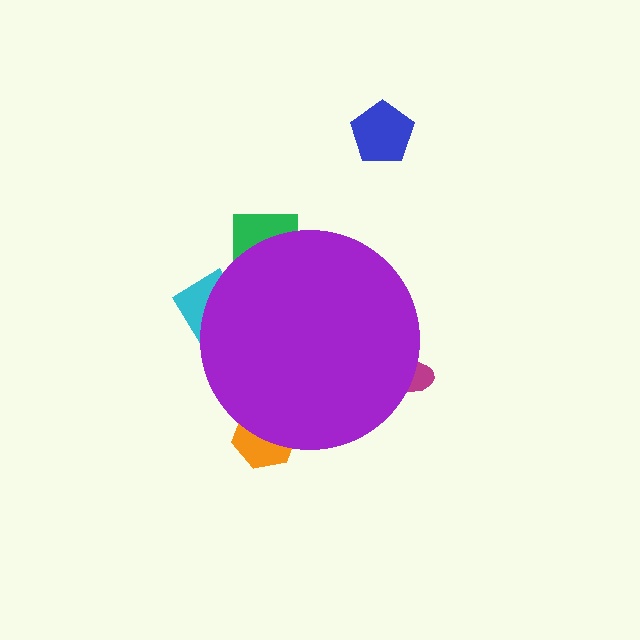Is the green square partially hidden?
Yes, the green square is partially hidden behind the purple circle.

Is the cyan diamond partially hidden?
Yes, the cyan diamond is partially hidden behind the purple circle.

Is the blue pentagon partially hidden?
No, the blue pentagon is fully visible.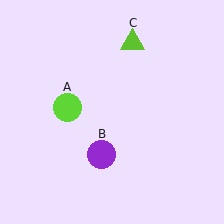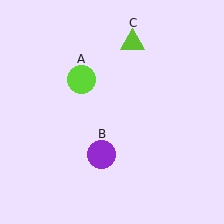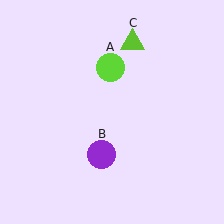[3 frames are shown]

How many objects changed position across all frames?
1 object changed position: lime circle (object A).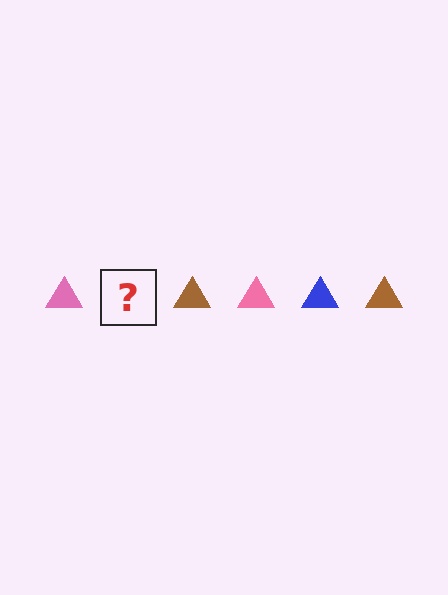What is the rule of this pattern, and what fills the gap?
The rule is that the pattern cycles through pink, blue, brown triangles. The gap should be filled with a blue triangle.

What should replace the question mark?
The question mark should be replaced with a blue triangle.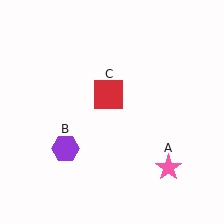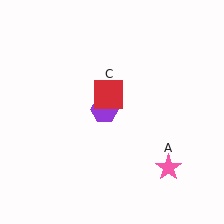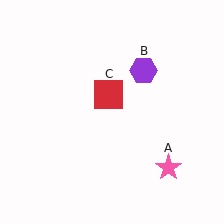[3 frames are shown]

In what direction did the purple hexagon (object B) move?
The purple hexagon (object B) moved up and to the right.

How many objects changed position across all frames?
1 object changed position: purple hexagon (object B).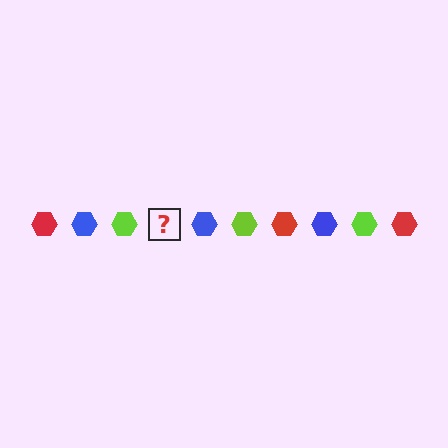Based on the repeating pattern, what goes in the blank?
The blank should be a red hexagon.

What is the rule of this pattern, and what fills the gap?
The rule is that the pattern cycles through red, blue, lime hexagons. The gap should be filled with a red hexagon.